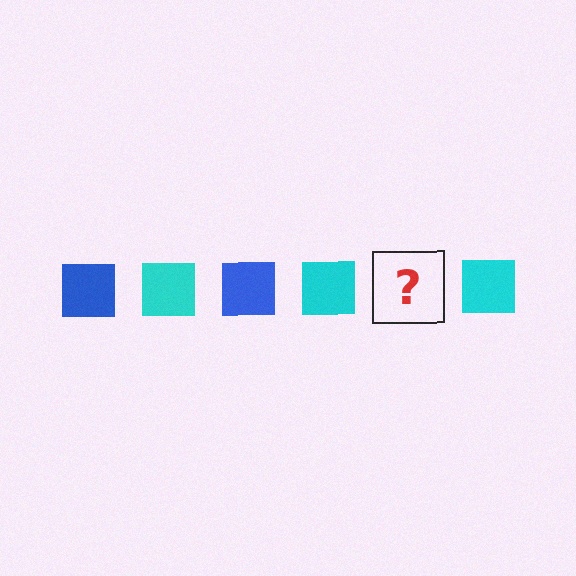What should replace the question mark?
The question mark should be replaced with a blue square.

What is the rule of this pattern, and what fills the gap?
The rule is that the pattern cycles through blue, cyan squares. The gap should be filled with a blue square.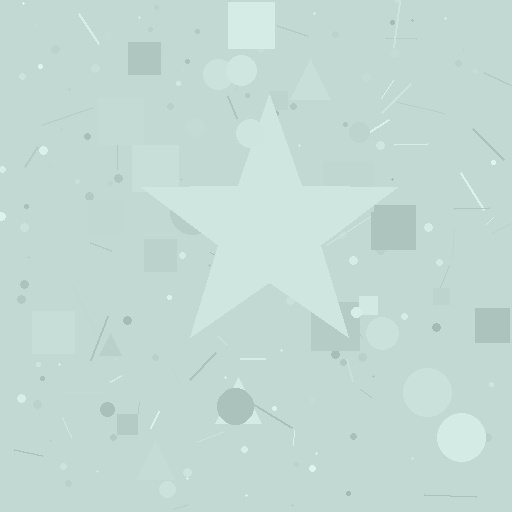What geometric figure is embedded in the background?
A star is embedded in the background.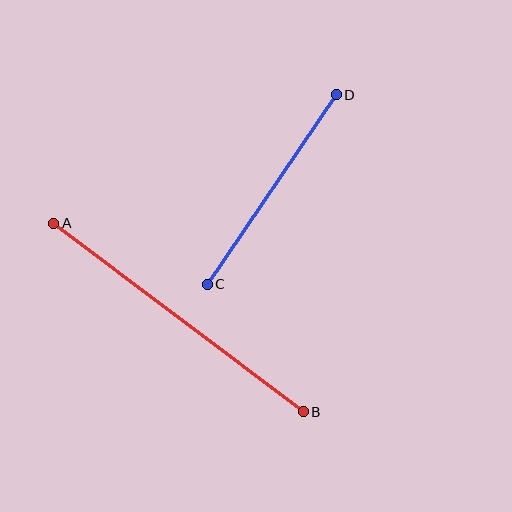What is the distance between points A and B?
The distance is approximately 313 pixels.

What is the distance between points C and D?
The distance is approximately 230 pixels.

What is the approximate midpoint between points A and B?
The midpoint is at approximately (179, 317) pixels.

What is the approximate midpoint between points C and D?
The midpoint is at approximately (272, 189) pixels.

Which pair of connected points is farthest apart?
Points A and B are farthest apart.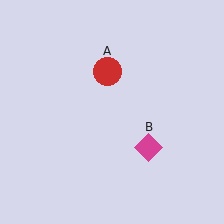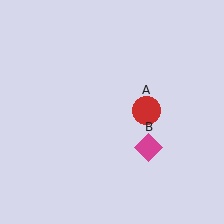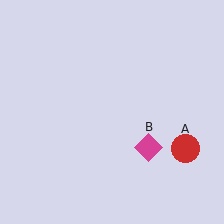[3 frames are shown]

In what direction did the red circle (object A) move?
The red circle (object A) moved down and to the right.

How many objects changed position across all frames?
1 object changed position: red circle (object A).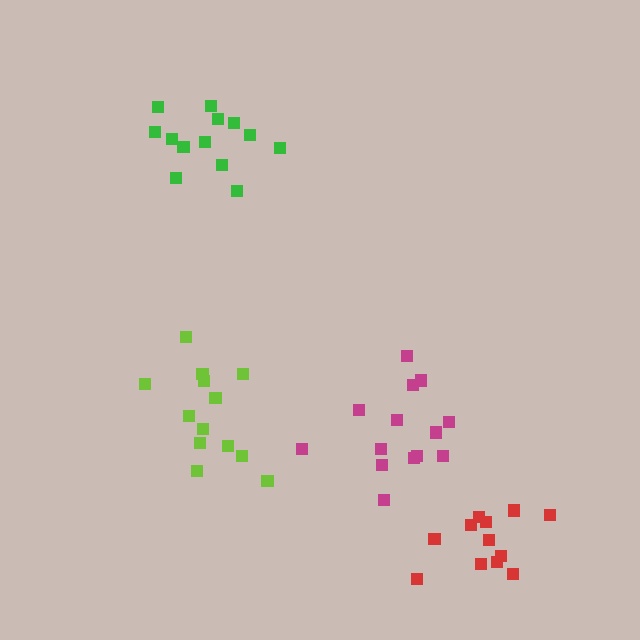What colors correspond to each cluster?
The clusters are colored: magenta, lime, red, green.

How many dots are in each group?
Group 1: 14 dots, Group 2: 13 dots, Group 3: 12 dots, Group 4: 13 dots (52 total).